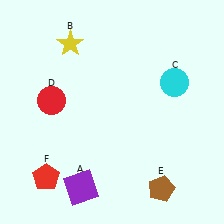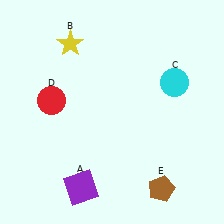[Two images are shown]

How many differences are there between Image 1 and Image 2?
There is 1 difference between the two images.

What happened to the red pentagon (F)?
The red pentagon (F) was removed in Image 2. It was in the bottom-left area of Image 1.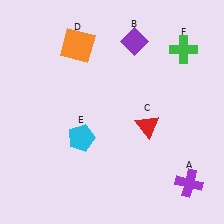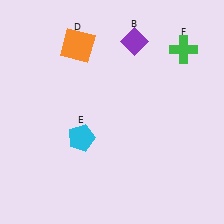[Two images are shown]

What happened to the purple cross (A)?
The purple cross (A) was removed in Image 2. It was in the bottom-right area of Image 1.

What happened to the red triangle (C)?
The red triangle (C) was removed in Image 2. It was in the bottom-right area of Image 1.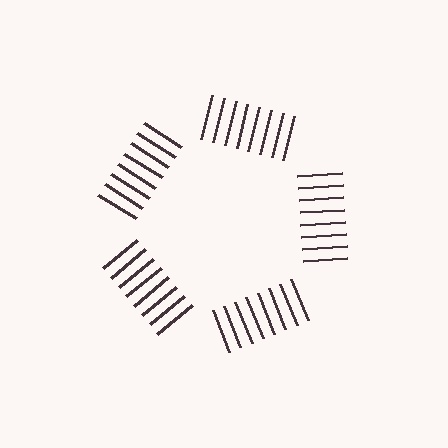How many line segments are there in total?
40 — 8 along each of the 5 edges.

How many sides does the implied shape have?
5 sides — the line-ends trace a pentagon.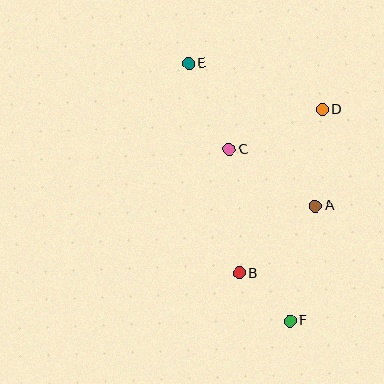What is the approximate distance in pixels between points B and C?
The distance between B and C is approximately 124 pixels.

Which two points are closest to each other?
Points B and F are closest to each other.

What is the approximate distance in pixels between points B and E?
The distance between B and E is approximately 216 pixels.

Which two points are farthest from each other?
Points E and F are farthest from each other.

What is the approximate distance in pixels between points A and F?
The distance between A and F is approximately 118 pixels.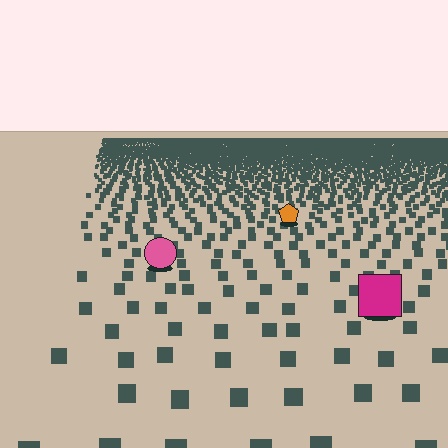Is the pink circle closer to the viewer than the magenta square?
No. The magenta square is closer — you can tell from the texture gradient: the ground texture is coarser near it.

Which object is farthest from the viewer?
The orange pentagon is farthest from the viewer. It appears smaller and the ground texture around it is denser.